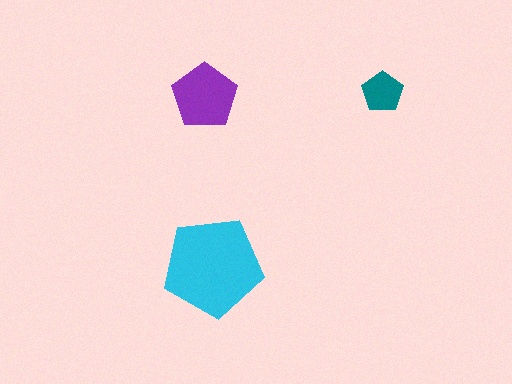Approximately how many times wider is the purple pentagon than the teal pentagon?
About 1.5 times wider.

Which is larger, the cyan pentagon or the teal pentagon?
The cyan one.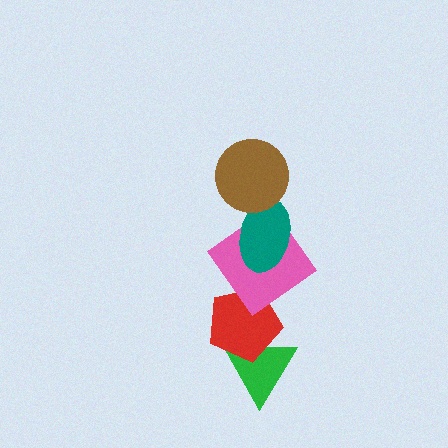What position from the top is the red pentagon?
The red pentagon is 4th from the top.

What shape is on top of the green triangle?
The red pentagon is on top of the green triangle.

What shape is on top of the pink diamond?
The teal ellipse is on top of the pink diamond.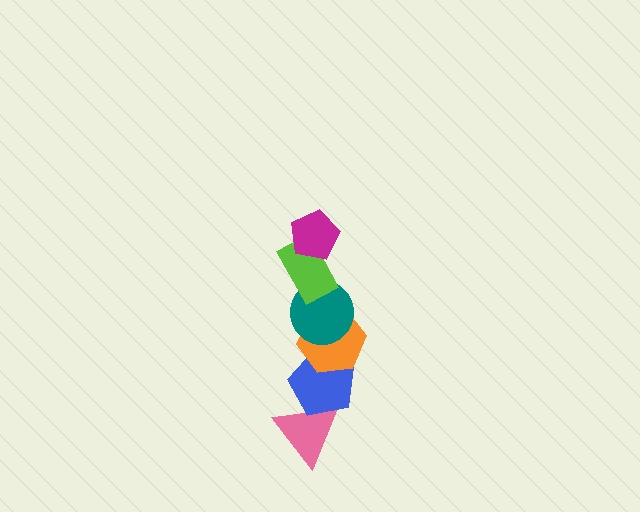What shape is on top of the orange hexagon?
The teal circle is on top of the orange hexagon.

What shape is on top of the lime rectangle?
The magenta pentagon is on top of the lime rectangle.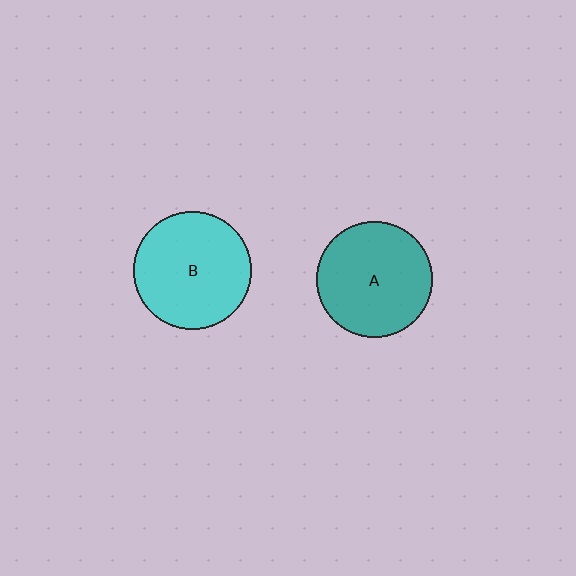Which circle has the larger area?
Circle B (cyan).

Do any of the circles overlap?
No, none of the circles overlap.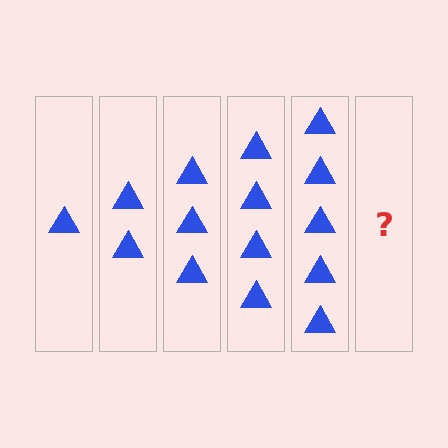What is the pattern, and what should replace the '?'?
The pattern is that each step adds one more triangle. The '?' should be 6 triangles.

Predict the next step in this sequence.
The next step is 6 triangles.